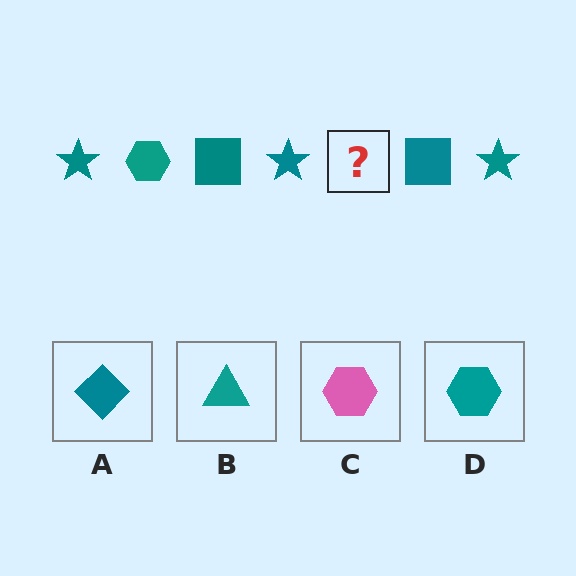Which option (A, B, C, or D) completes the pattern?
D.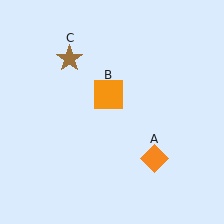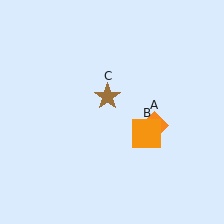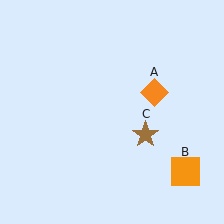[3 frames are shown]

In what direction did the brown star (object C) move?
The brown star (object C) moved down and to the right.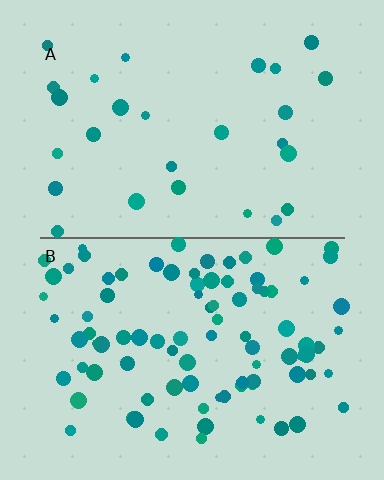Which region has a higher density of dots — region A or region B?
B (the bottom).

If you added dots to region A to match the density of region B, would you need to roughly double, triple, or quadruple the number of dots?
Approximately triple.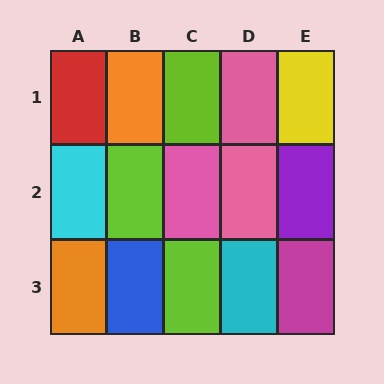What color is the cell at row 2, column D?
Pink.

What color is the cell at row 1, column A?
Red.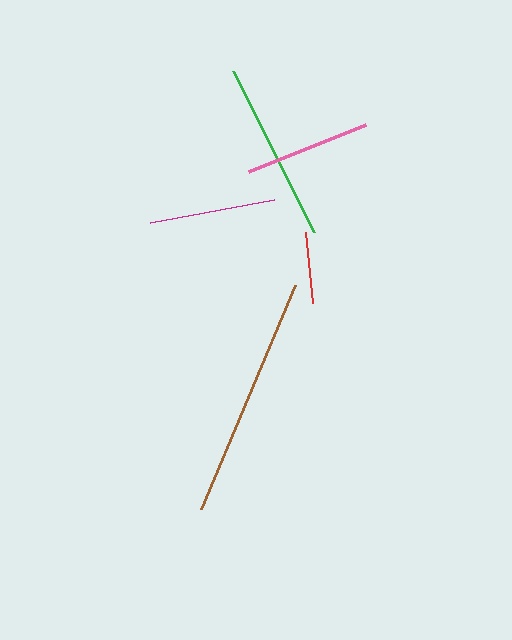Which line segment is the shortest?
The red line is the shortest at approximately 70 pixels.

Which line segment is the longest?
The brown line is the longest at approximately 243 pixels.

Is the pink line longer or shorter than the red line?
The pink line is longer than the red line.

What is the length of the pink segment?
The pink segment is approximately 127 pixels long.